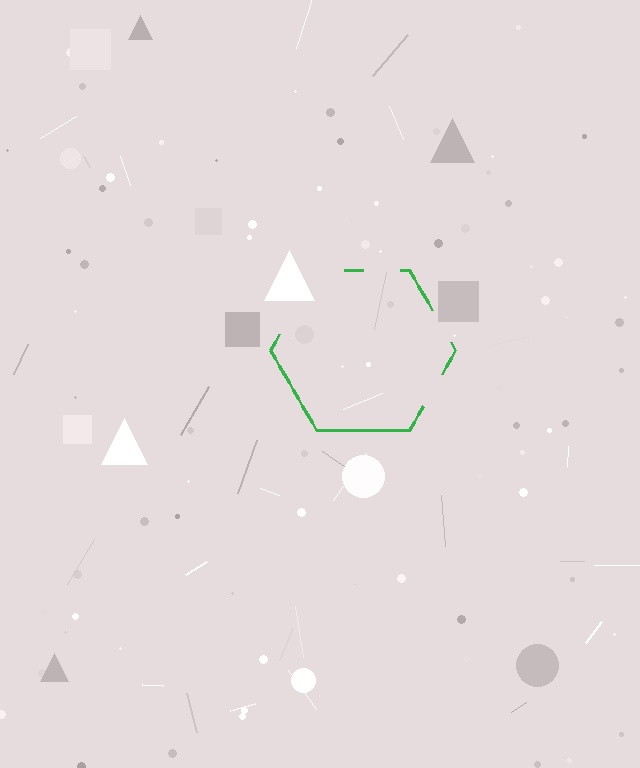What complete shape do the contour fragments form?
The contour fragments form a hexagon.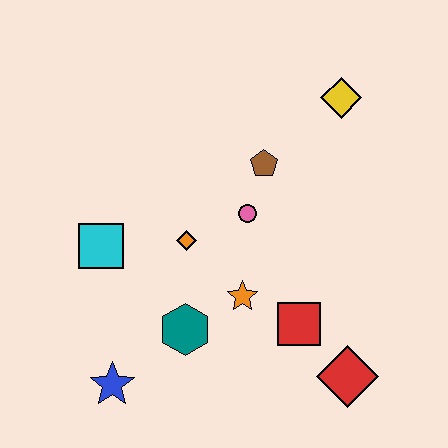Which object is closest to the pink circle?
The brown pentagon is closest to the pink circle.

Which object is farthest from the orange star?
The yellow diamond is farthest from the orange star.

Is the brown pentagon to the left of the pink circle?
No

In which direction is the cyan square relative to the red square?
The cyan square is to the left of the red square.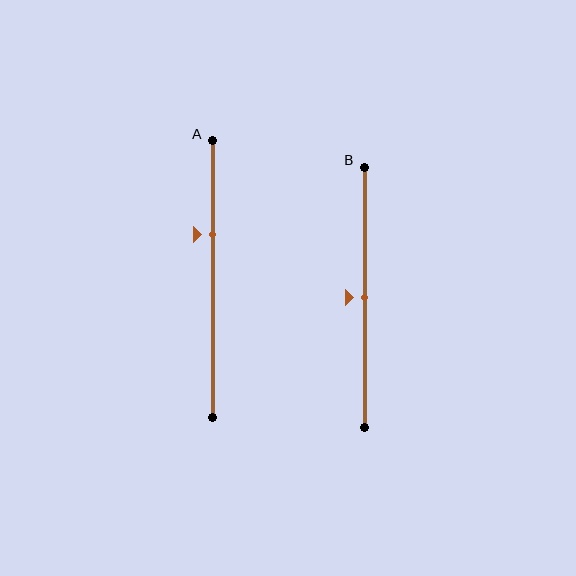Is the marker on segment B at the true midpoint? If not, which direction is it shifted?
Yes, the marker on segment B is at the true midpoint.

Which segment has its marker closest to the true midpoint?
Segment B has its marker closest to the true midpoint.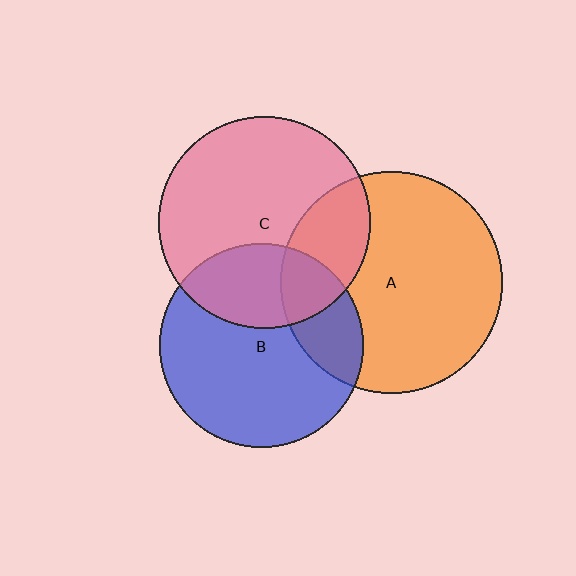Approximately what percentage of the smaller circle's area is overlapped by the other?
Approximately 25%.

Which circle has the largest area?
Circle A (orange).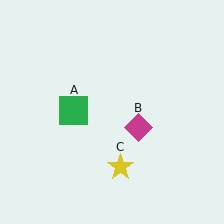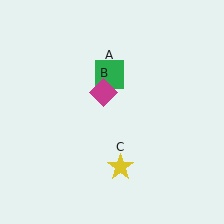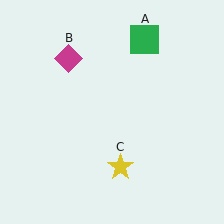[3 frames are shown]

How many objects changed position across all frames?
2 objects changed position: green square (object A), magenta diamond (object B).